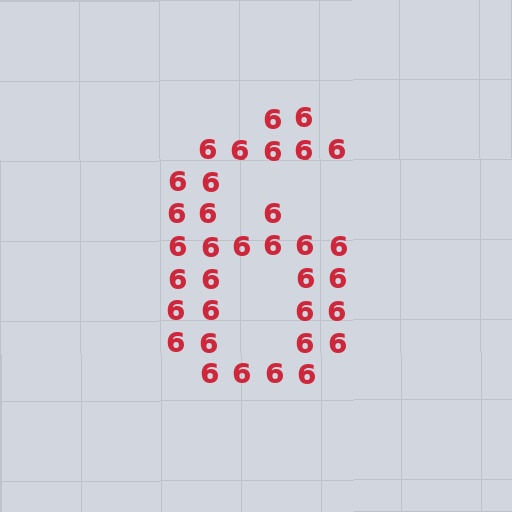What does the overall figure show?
The overall figure shows the digit 6.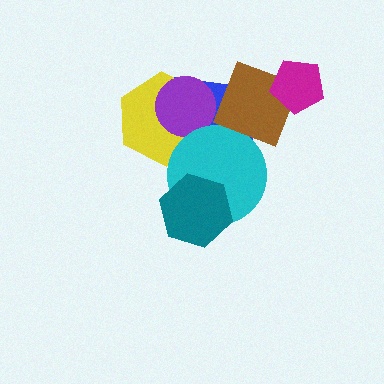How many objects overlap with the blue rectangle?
4 objects overlap with the blue rectangle.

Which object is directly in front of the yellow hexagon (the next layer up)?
The purple circle is directly in front of the yellow hexagon.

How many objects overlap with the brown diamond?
3 objects overlap with the brown diamond.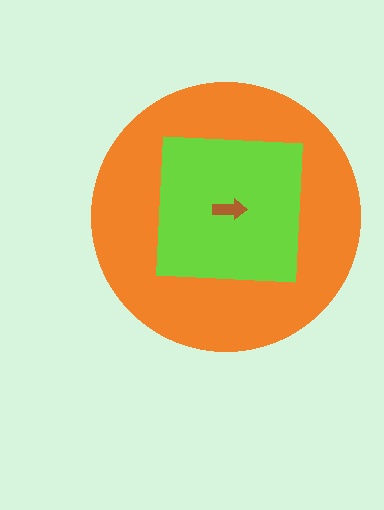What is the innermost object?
The brown arrow.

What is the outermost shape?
The orange circle.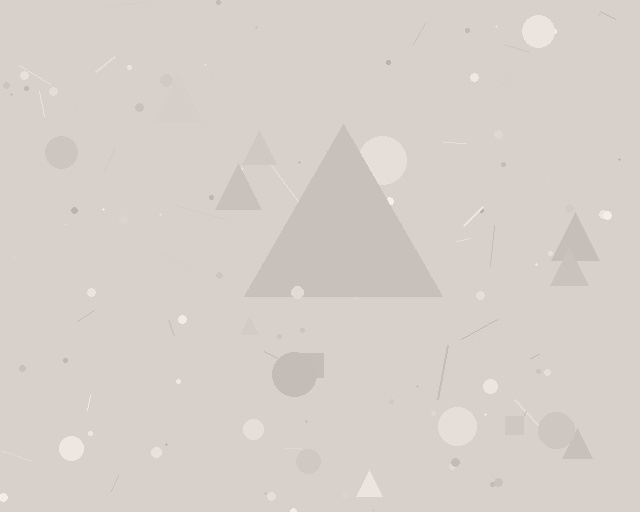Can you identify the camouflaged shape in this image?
The camouflaged shape is a triangle.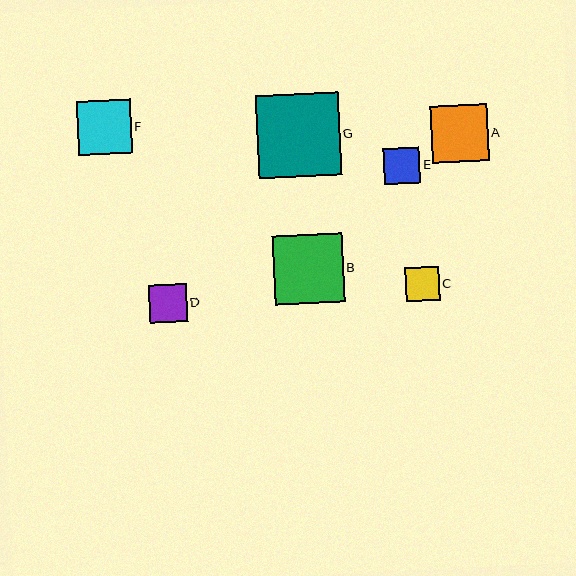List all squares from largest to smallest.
From largest to smallest: G, B, A, F, D, E, C.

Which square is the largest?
Square G is the largest with a size of approximately 83 pixels.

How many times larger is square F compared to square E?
Square F is approximately 1.5 times the size of square E.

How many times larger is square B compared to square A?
Square B is approximately 1.2 times the size of square A.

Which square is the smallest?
Square C is the smallest with a size of approximately 34 pixels.